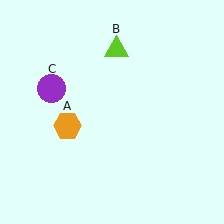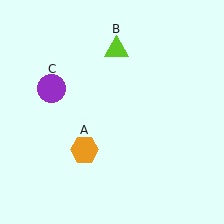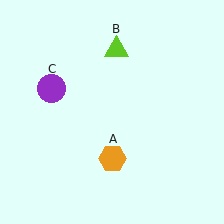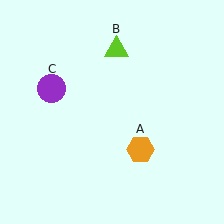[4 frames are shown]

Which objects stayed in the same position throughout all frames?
Lime triangle (object B) and purple circle (object C) remained stationary.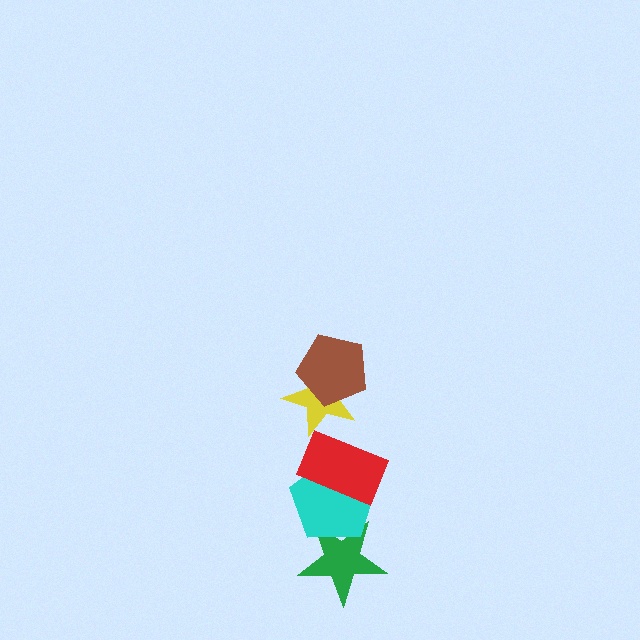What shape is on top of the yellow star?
The brown pentagon is on top of the yellow star.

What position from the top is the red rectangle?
The red rectangle is 3rd from the top.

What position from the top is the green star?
The green star is 5th from the top.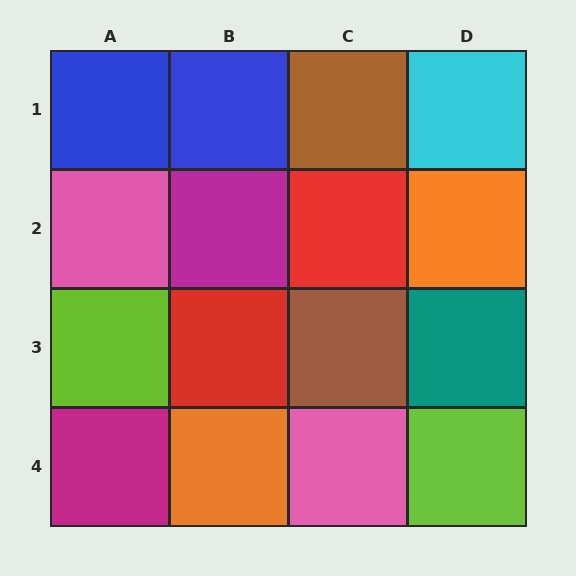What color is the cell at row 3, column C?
Brown.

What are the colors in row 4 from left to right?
Magenta, orange, pink, lime.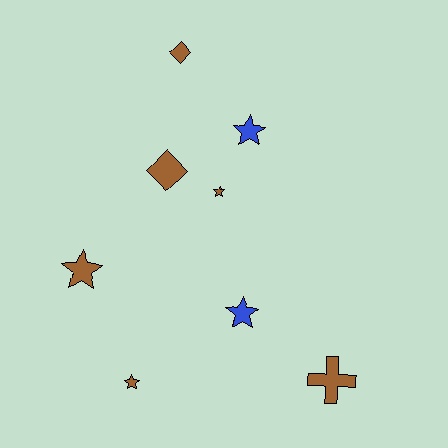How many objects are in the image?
There are 8 objects.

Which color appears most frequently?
Brown, with 6 objects.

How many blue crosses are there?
There are no blue crosses.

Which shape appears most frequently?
Star, with 5 objects.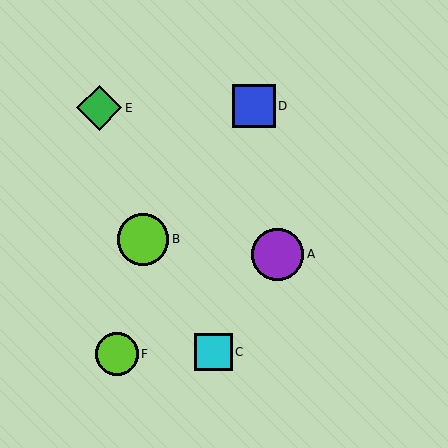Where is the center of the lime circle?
The center of the lime circle is at (143, 239).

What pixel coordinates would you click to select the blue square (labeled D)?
Click at (254, 106) to select the blue square D.